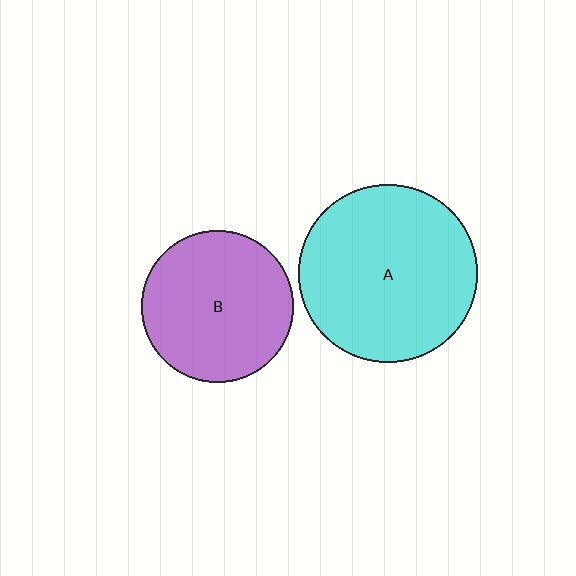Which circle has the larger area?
Circle A (cyan).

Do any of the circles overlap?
No, none of the circles overlap.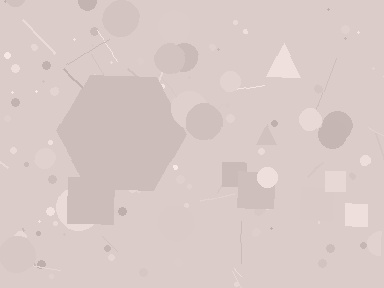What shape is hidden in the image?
A hexagon is hidden in the image.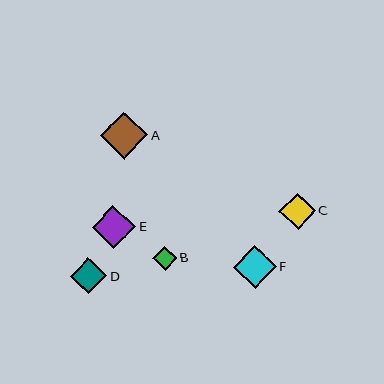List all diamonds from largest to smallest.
From largest to smallest: A, E, F, C, D, B.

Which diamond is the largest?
Diamond A is the largest with a size of approximately 47 pixels.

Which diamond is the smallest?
Diamond B is the smallest with a size of approximately 24 pixels.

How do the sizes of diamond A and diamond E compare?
Diamond A and diamond E are approximately the same size.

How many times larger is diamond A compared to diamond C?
Diamond A is approximately 1.3 times the size of diamond C.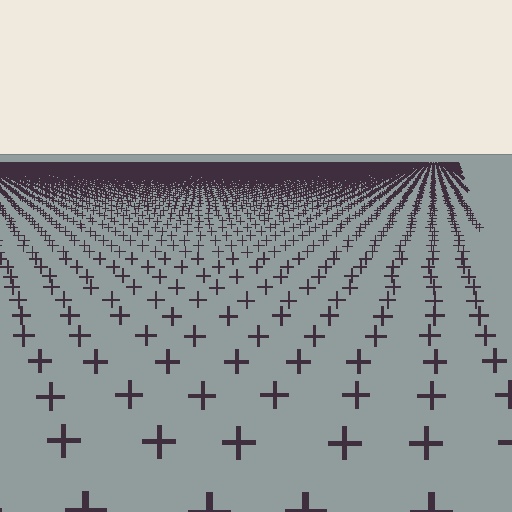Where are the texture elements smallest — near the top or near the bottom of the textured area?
Near the top.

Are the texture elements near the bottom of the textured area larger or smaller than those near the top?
Larger. Near the bottom, elements are closer to the viewer and appear at a bigger on-screen size.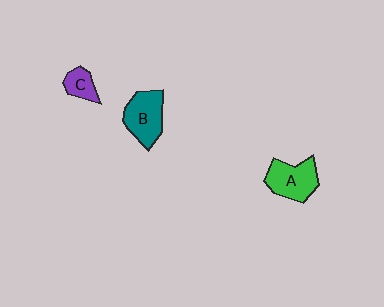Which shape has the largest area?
Shape B (teal).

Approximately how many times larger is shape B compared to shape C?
Approximately 2.1 times.